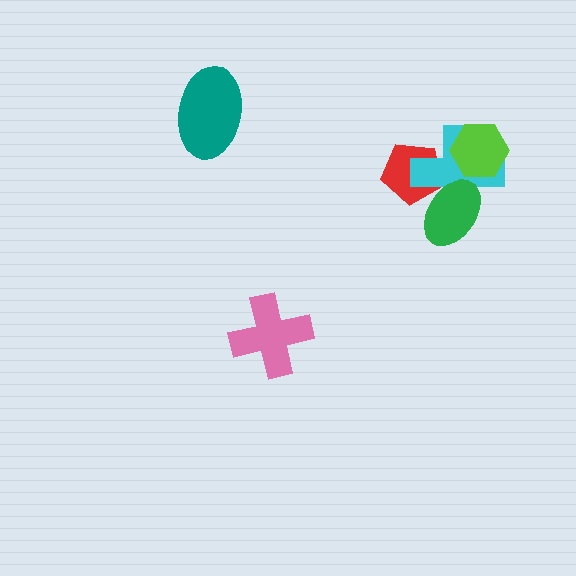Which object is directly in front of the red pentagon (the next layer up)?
The cyan cross is directly in front of the red pentagon.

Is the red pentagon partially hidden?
Yes, it is partially covered by another shape.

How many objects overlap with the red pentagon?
2 objects overlap with the red pentagon.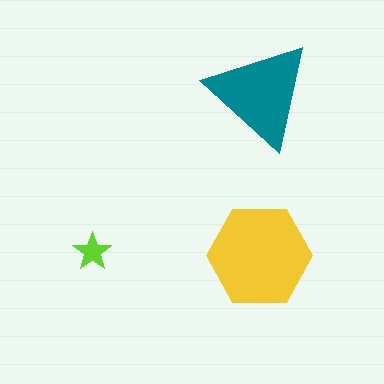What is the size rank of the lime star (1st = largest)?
3rd.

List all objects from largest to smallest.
The yellow hexagon, the teal triangle, the lime star.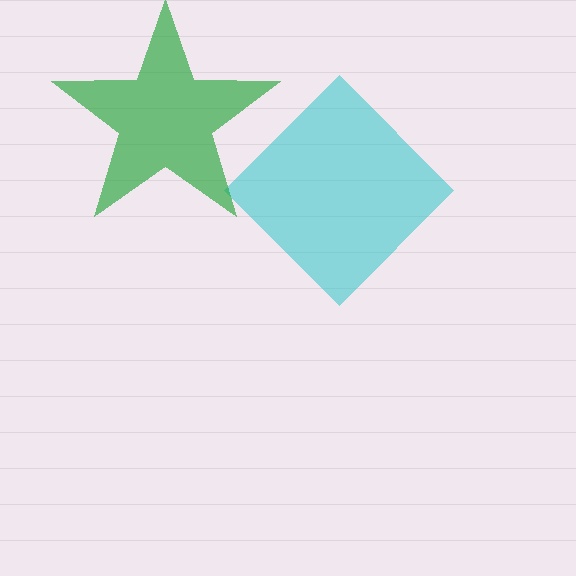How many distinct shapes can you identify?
There are 2 distinct shapes: a cyan diamond, a green star.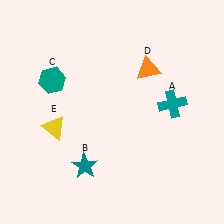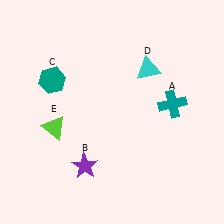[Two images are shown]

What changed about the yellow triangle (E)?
In Image 1, E is yellow. In Image 2, it changed to lime.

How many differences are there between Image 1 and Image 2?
There are 3 differences between the two images.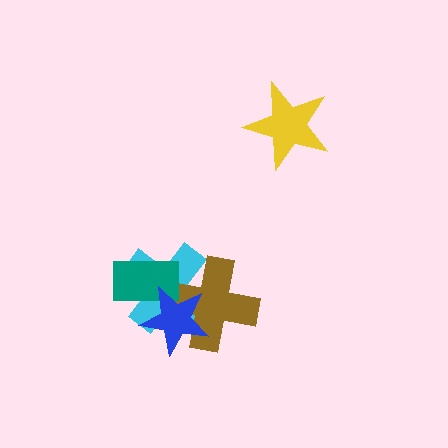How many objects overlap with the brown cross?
3 objects overlap with the brown cross.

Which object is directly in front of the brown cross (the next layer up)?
The teal rectangle is directly in front of the brown cross.